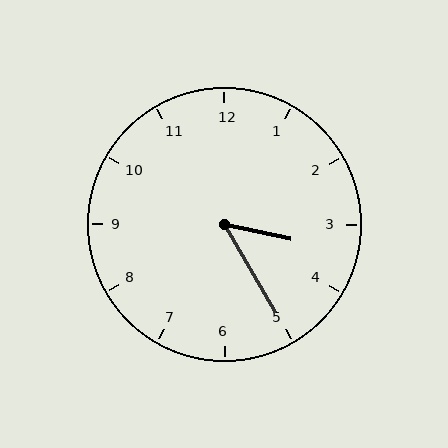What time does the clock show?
3:25.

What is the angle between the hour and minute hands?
Approximately 48 degrees.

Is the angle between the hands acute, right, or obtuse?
It is acute.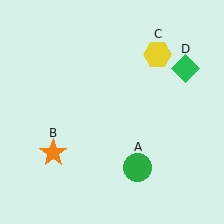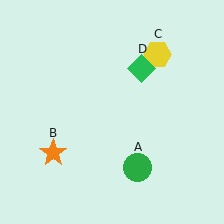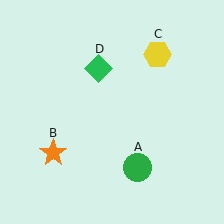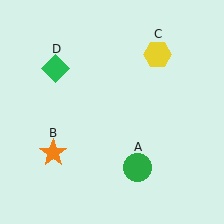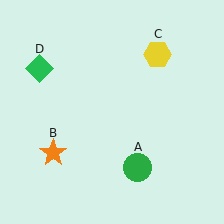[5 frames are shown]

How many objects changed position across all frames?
1 object changed position: green diamond (object D).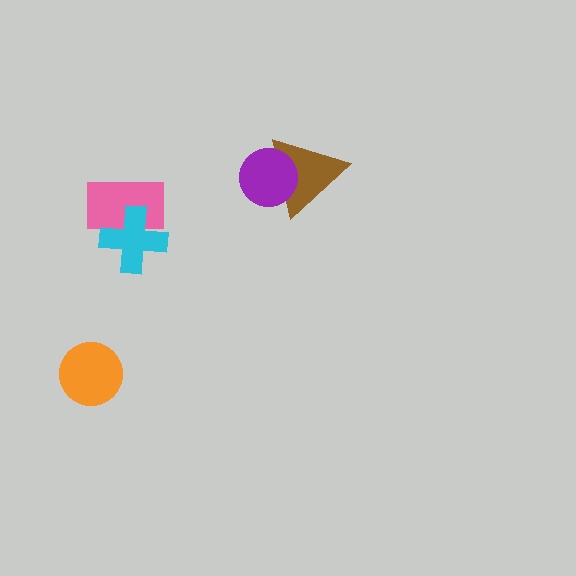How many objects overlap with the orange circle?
0 objects overlap with the orange circle.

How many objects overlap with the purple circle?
1 object overlaps with the purple circle.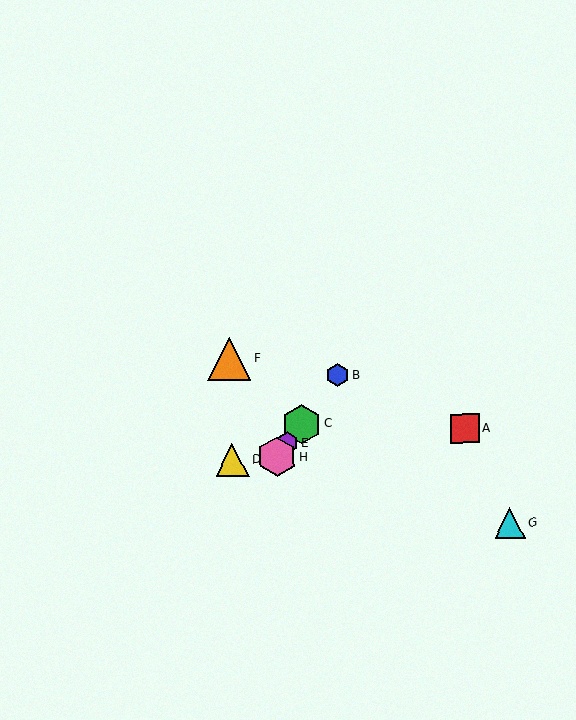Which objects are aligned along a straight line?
Objects B, C, E, H are aligned along a straight line.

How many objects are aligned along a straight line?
4 objects (B, C, E, H) are aligned along a straight line.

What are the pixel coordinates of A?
Object A is at (465, 429).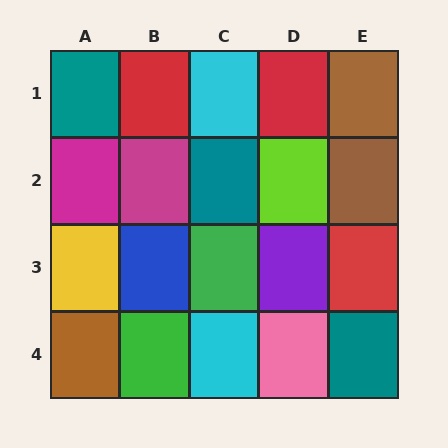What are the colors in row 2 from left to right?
Magenta, magenta, teal, lime, brown.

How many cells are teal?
3 cells are teal.